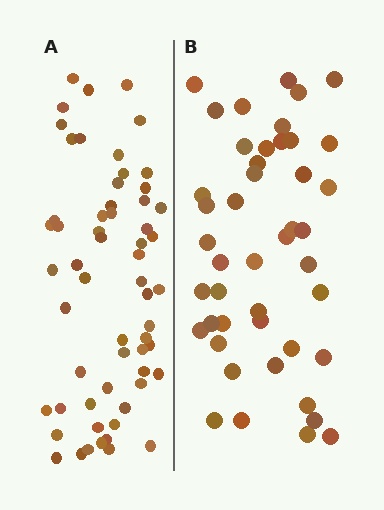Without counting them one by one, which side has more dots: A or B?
Region A (the left region) has more dots.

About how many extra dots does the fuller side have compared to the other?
Region A has approximately 15 more dots than region B.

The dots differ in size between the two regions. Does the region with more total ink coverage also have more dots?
No. Region B has more total ink coverage because its dots are larger, but region A actually contains more individual dots. Total area can be misleading — the number of items is what matters here.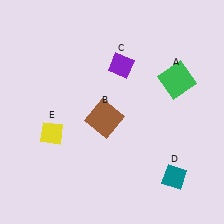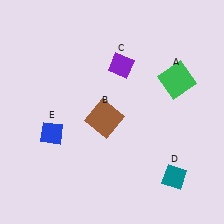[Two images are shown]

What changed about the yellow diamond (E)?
In Image 1, E is yellow. In Image 2, it changed to blue.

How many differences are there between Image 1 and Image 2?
There is 1 difference between the two images.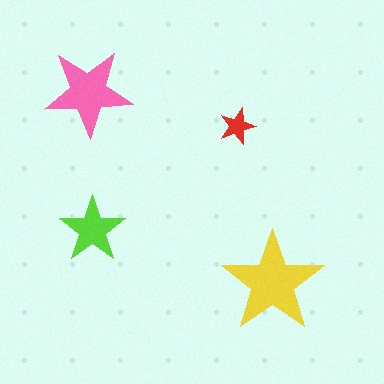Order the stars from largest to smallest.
the yellow one, the pink one, the lime one, the red one.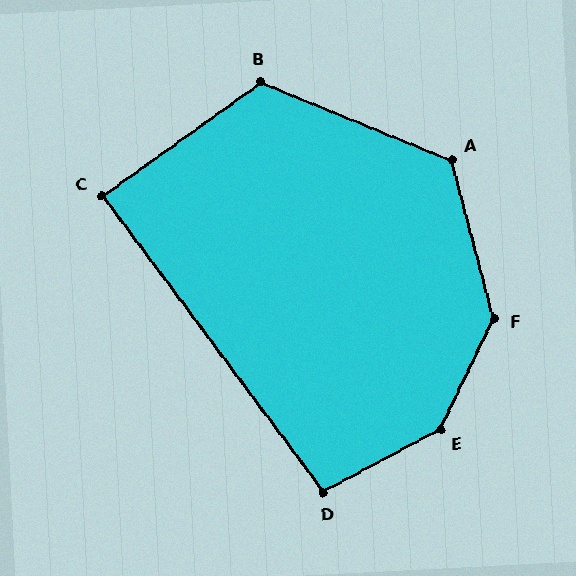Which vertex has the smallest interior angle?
C, at approximately 89 degrees.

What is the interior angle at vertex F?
Approximately 140 degrees (obtuse).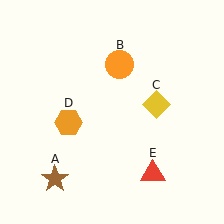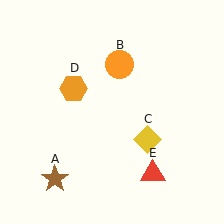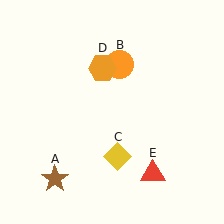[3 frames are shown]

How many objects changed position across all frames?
2 objects changed position: yellow diamond (object C), orange hexagon (object D).